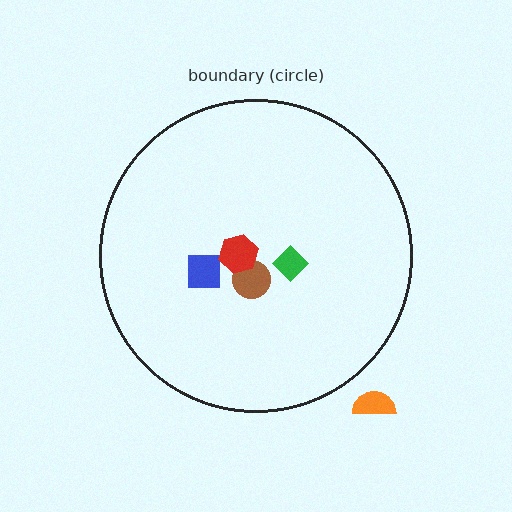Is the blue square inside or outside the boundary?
Inside.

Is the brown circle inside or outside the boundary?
Inside.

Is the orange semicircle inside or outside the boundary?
Outside.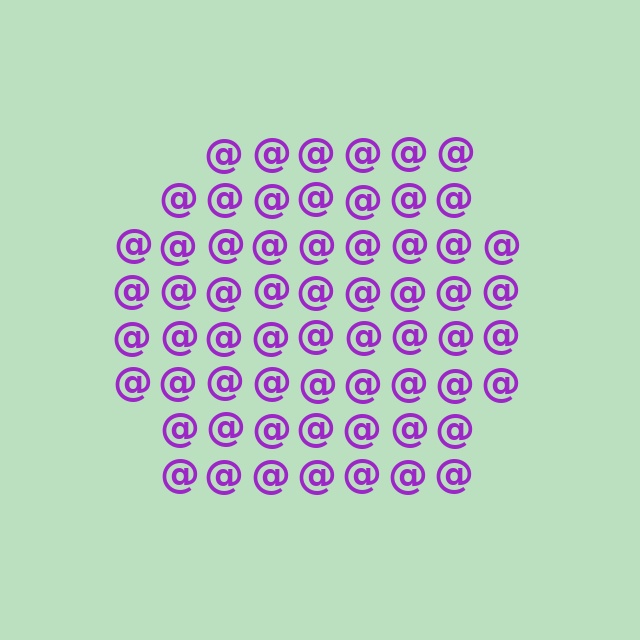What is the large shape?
The large shape is a hexagon.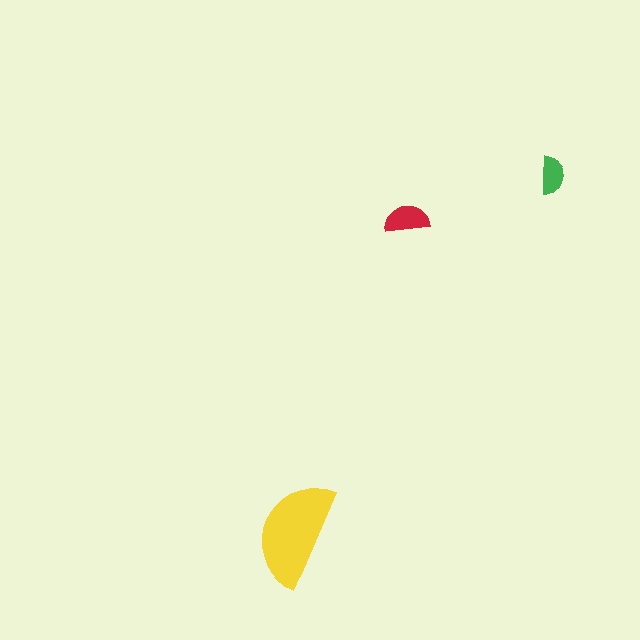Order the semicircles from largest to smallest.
the yellow one, the red one, the green one.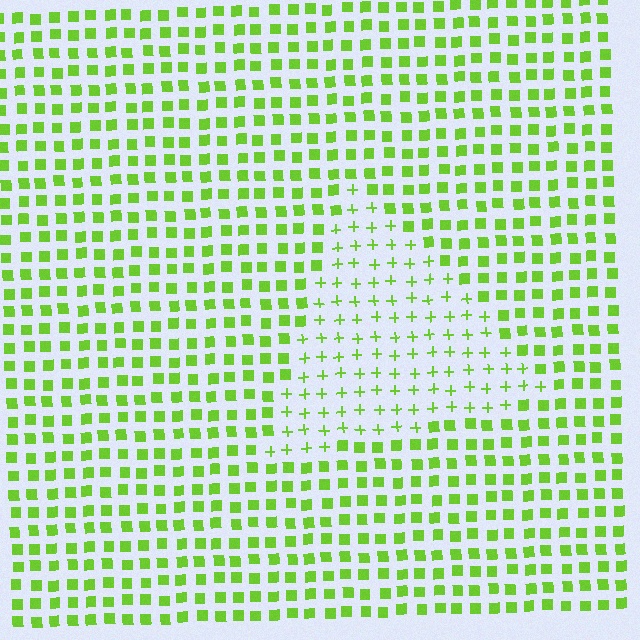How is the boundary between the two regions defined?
The boundary is defined by a change in element shape: plus signs inside vs. squares outside. All elements share the same color and spacing.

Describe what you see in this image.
The image is filled with small lime elements arranged in a uniform grid. A triangle-shaped region contains plus signs, while the surrounding area contains squares. The boundary is defined purely by the change in element shape.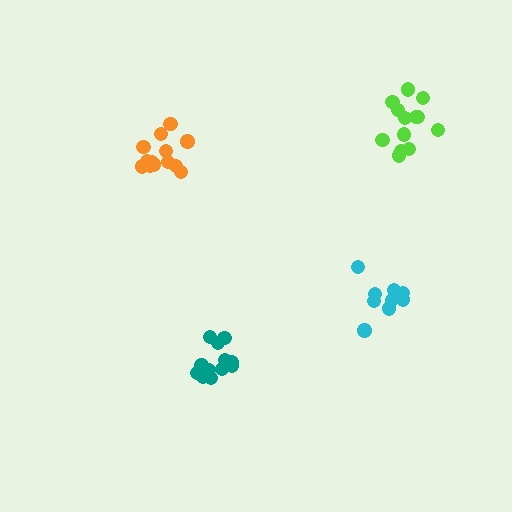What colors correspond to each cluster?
The clusters are colored: teal, orange, lime, cyan.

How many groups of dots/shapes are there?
There are 4 groups.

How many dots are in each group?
Group 1: 12 dots, Group 2: 13 dots, Group 3: 13 dots, Group 4: 9 dots (47 total).